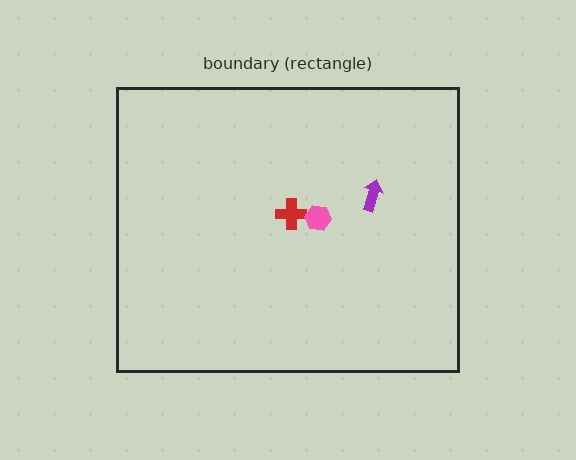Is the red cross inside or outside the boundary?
Inside.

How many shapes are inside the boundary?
3 inside, 0 outside.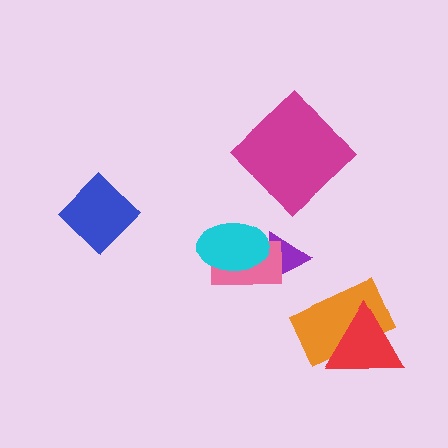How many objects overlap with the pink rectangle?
2 objects overlap with the pink rectangle.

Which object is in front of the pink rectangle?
The cyan ellipse is in front of the pink rectangle.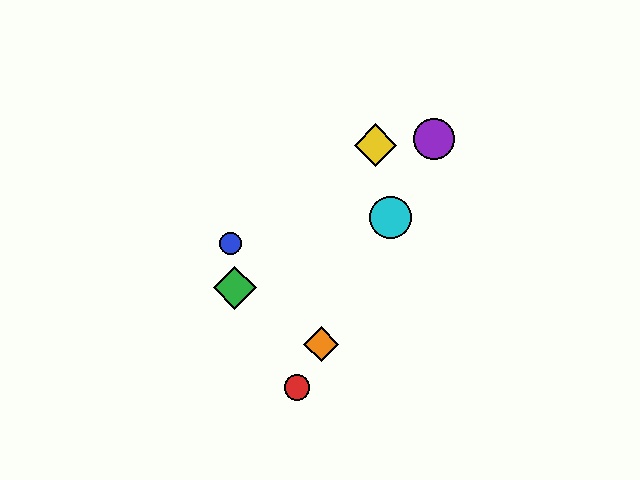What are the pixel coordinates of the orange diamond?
The orange diamond is at (321, 344).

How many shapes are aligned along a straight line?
4 shapes (the red circle, the purple circle, the orange diamond, the cyan circle) are aligned along a straight line.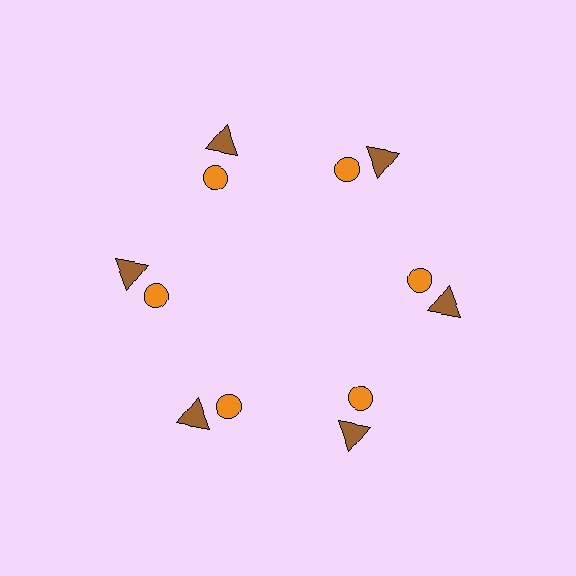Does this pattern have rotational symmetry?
Yes, this pattern has 6-fold rotational symmetry. It looks the same after rotating 60 degrees around the center.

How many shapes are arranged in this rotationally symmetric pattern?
There are 12 shapes, arranged in 6 groups of 2.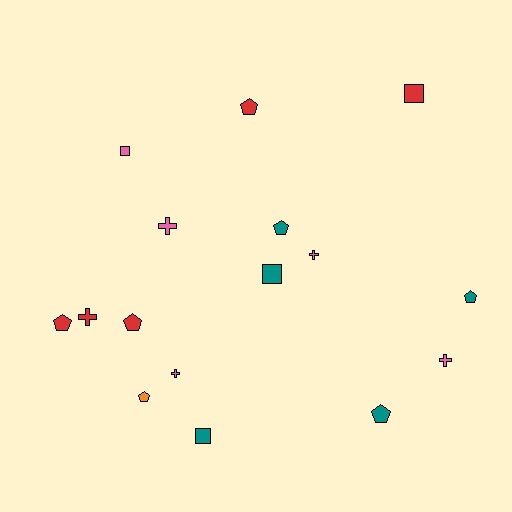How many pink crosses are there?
There are 4 pink crosses.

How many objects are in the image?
There are 16 objects.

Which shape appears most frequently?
Pentagon, with 7 objects.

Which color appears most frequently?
Teal, with 5 objects.